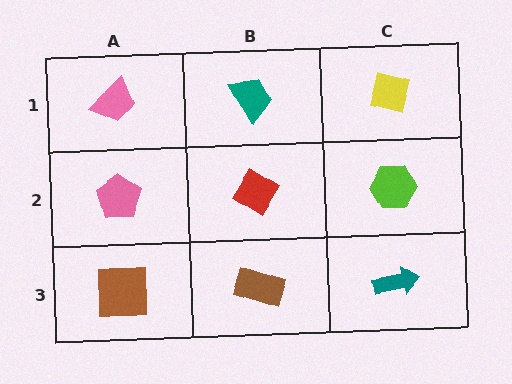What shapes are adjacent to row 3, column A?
A pink pentagon (row 2, column A), a brown rectangle (row 3, column B).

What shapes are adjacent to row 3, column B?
A red diamond (row 2, column B), a brown square (row 3, column A), a teal arrow (row 3, column C).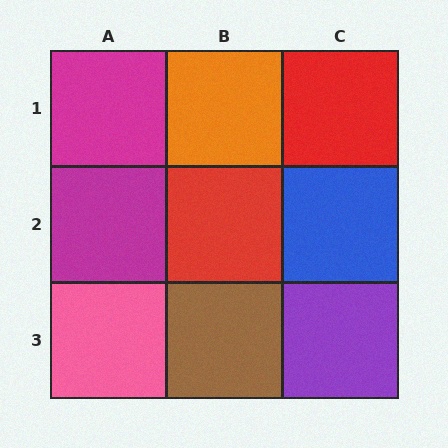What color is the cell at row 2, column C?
Blue.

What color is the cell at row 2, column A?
Magenta.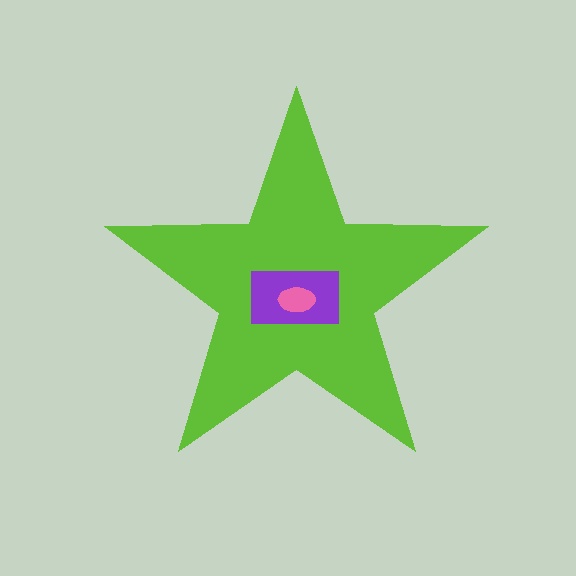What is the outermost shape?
The lime star.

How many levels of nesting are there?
3.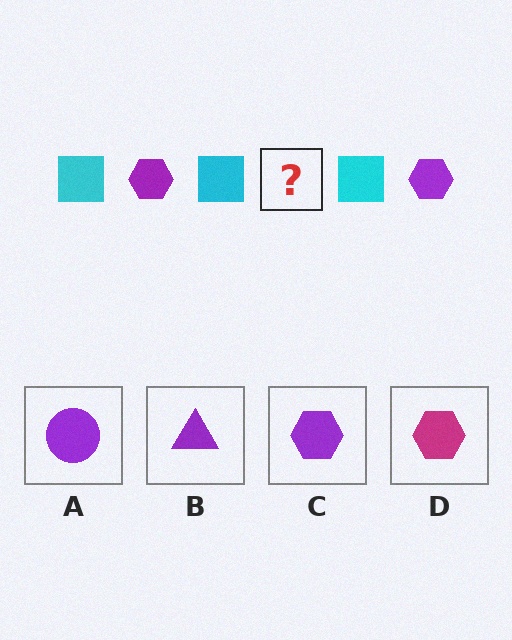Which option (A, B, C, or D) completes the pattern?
C.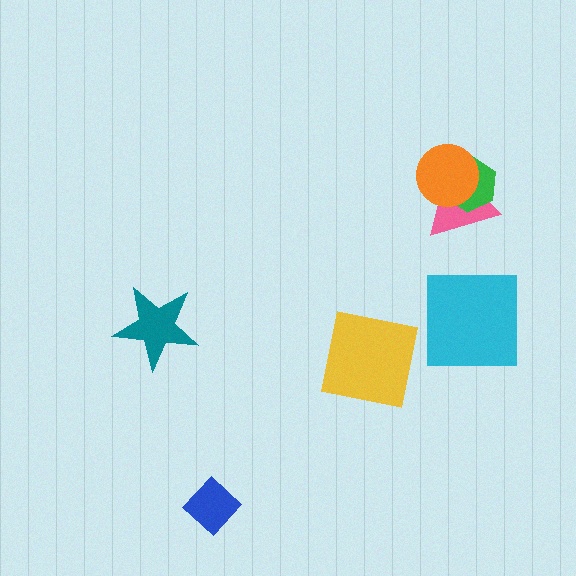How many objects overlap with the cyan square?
0 objects overlap with the cyan square.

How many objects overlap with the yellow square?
0 objects overlap with the yellow square.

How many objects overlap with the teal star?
0 objects overlap with the teal star.